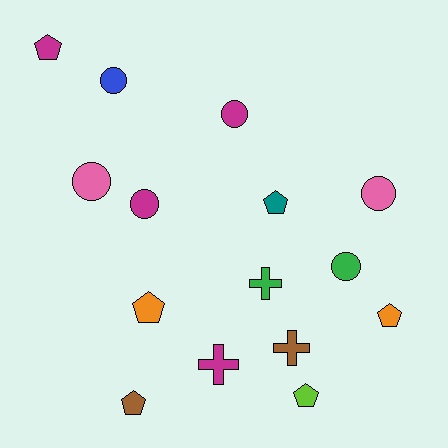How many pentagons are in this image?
There are 6 pentagons.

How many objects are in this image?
There are 15 objects.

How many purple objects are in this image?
There are no purple objects.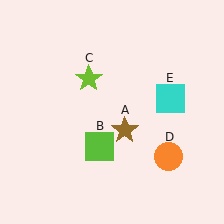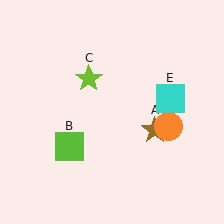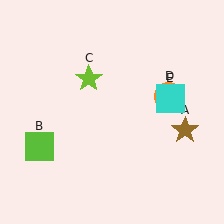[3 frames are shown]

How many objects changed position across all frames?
3 objects changed position: brown star (object A), lime square (object B), orange circle (object D).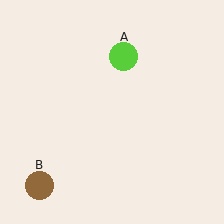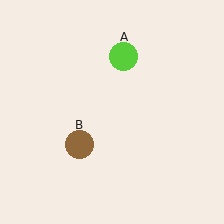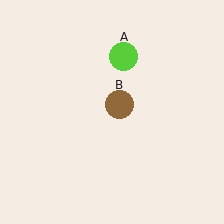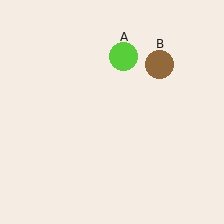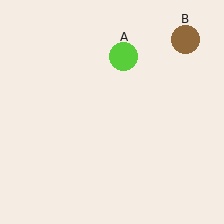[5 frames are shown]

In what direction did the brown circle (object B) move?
The brown circle (object B) moved up and to the right.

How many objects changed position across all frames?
1 object changed position: brown circle (object B).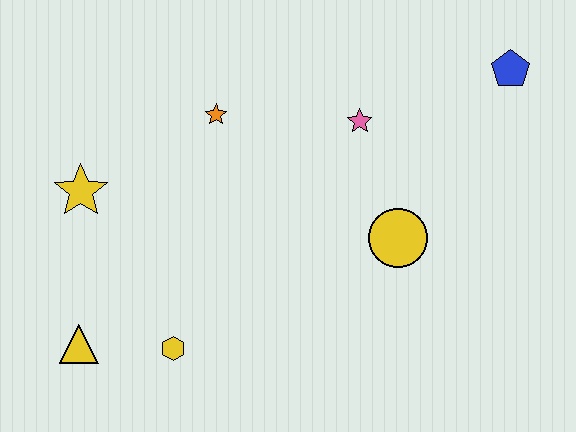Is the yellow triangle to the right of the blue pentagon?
No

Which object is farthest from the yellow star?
The blue pentagon is farthest from the yellow star.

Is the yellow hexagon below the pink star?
Yes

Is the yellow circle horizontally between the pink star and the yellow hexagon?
No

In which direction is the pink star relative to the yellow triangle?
The pink star is to the right of the yellow triangle.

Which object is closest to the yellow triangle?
The yellow hexagon is closest to the yellow triangle.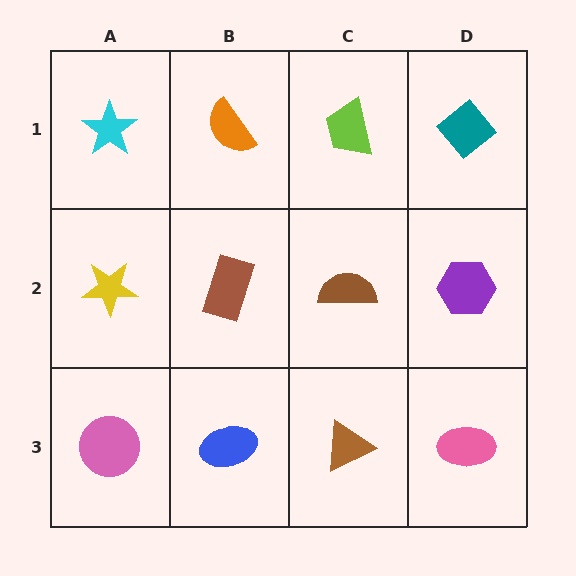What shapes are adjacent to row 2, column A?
A cyan star (row 1, column A), a pink circle (row 3, column A), a brown rectangle (row 2, column B).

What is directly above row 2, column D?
A teal diamond.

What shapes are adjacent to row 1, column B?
A brown rectangle (row 2, column B), a cyan star (row 1, column A), a lime trapezoid (row 1, column C).